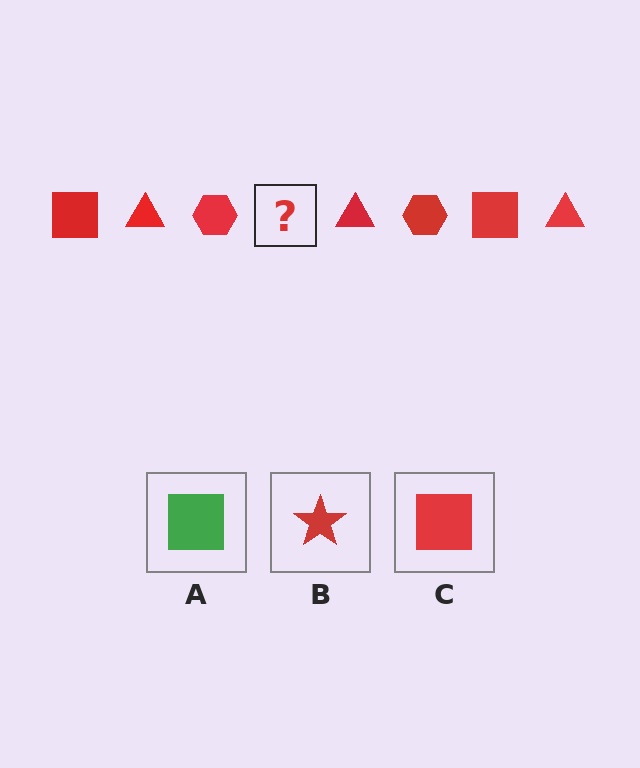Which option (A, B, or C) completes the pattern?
C.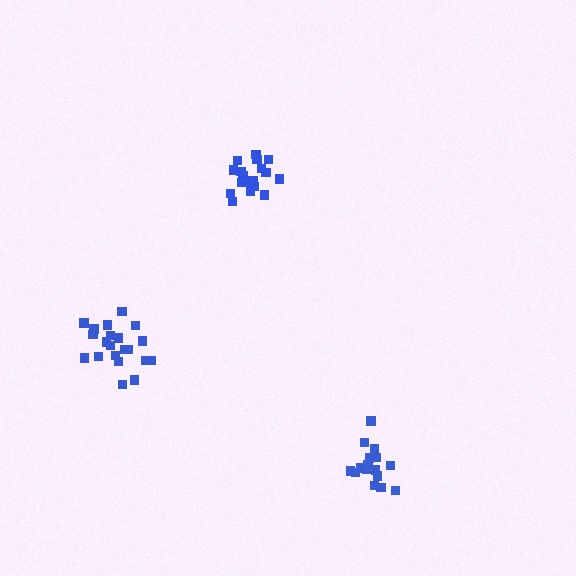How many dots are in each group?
Group 1: 16 dots, Group 2: 21 dots, Group 3: 18 dots (55 total).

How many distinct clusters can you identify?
There are 3 distinct clusters.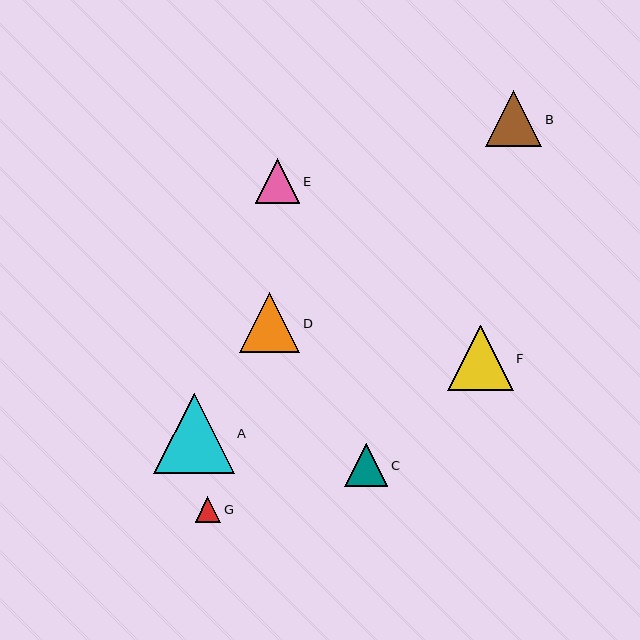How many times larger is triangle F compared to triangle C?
Triangle F is approximately 1.5 times the size of triangle C.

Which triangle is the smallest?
Triangle G is the smallest with a size of approximately 25 pixels.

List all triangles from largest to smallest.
From largest to smallest: A, F, D, B, E, C, G.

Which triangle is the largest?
Triangle A is the largest with a size of approximately 80 pixels.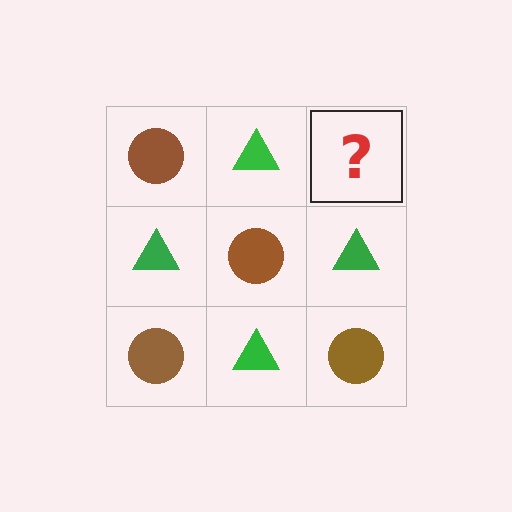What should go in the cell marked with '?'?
The missing cell should contain a brown circle.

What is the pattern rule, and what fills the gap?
The rule is that it alternates brown circle and green triangle in a checkerboard pattern. The gap should be filled with a brown circle.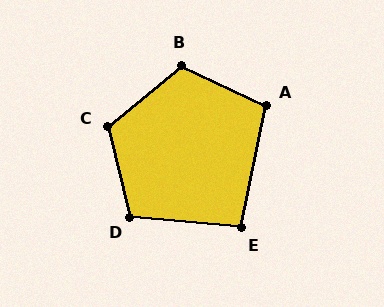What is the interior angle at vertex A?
Approximately 104 degrees (obtuse).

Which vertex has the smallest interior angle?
E, at approximately 96 degrees.